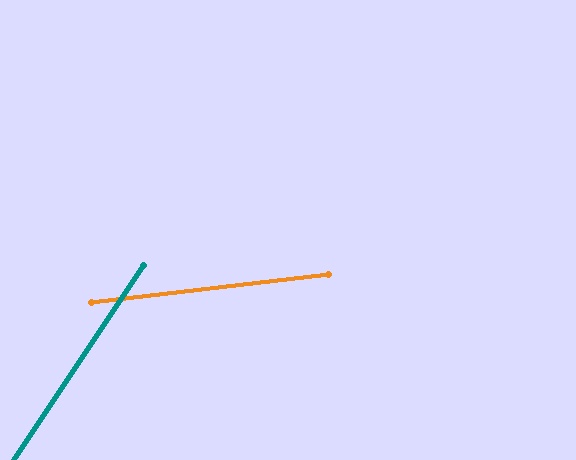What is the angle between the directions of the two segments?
Approximately 49 degrees.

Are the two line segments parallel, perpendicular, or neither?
Neither parallel nor perpendicular — they differ by about 49°.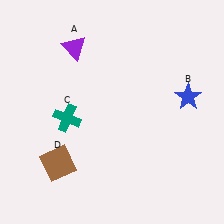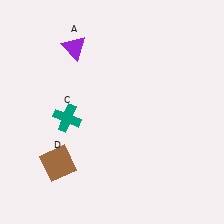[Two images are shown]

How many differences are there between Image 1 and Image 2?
There is 1 difference between the two images.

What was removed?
The blue star (B) was removed in Image 2.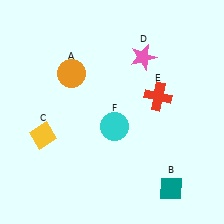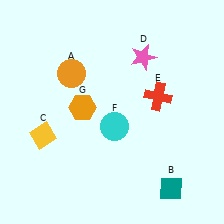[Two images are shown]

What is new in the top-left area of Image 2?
An orange hexagon (G) was added in the top-left area of Image 2.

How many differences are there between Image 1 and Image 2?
There is 1 difference between the two images.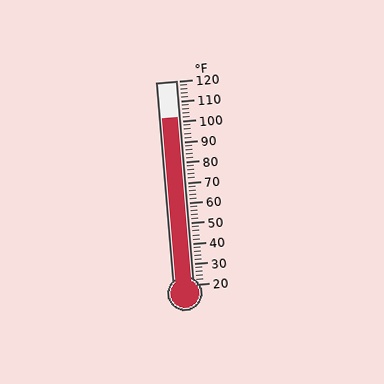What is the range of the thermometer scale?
The thermometer scale ranges from 20°F to 120°F.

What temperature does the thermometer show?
The thermometer shows approximately 102°F.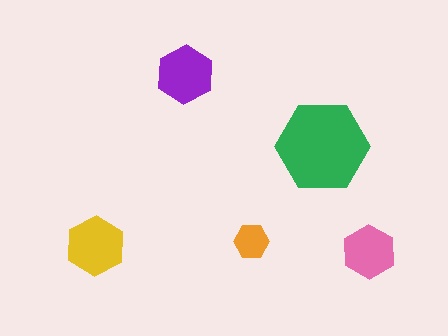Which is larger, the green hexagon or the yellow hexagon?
The green one.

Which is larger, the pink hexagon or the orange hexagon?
The pink one.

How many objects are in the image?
There are 5 objects in the image.